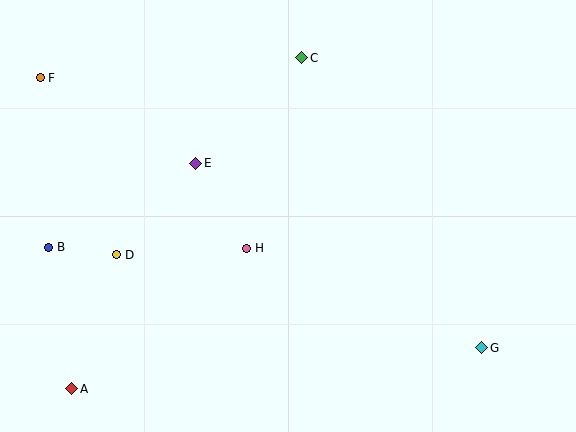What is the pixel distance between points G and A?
The distance between G and A is 412 pixels.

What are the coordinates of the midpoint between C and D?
The midpoint between C and D is at (209, 156).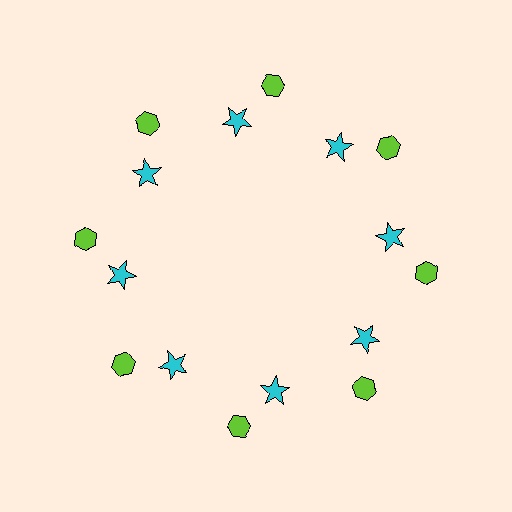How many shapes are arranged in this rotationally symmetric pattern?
There are 16 shapes, arranged in 8 groups of 2.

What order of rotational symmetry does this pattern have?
This pattern has 8-fold rotational symmetry.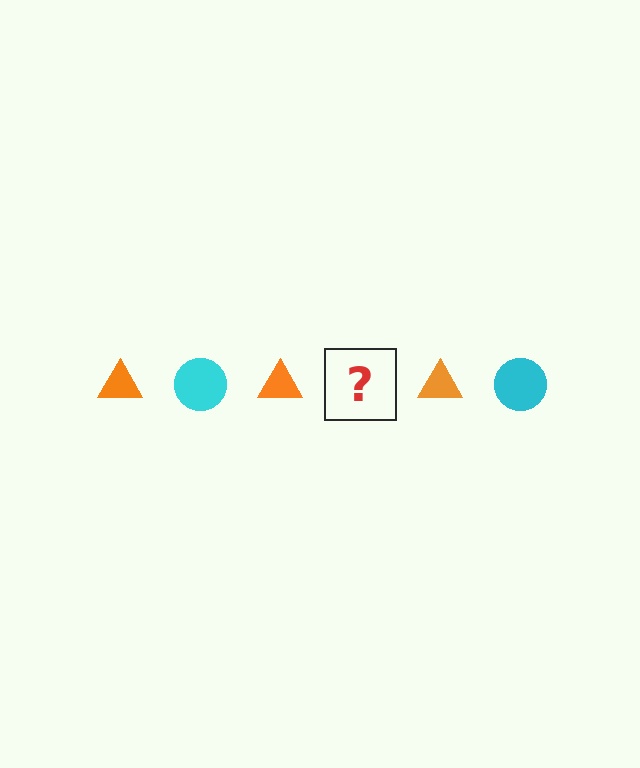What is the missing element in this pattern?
The missing element is a cyan circle.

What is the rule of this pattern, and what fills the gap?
The rule is that the pattern alternates between orange triangle and cyan circle. The gap should be filled with a cyan circle.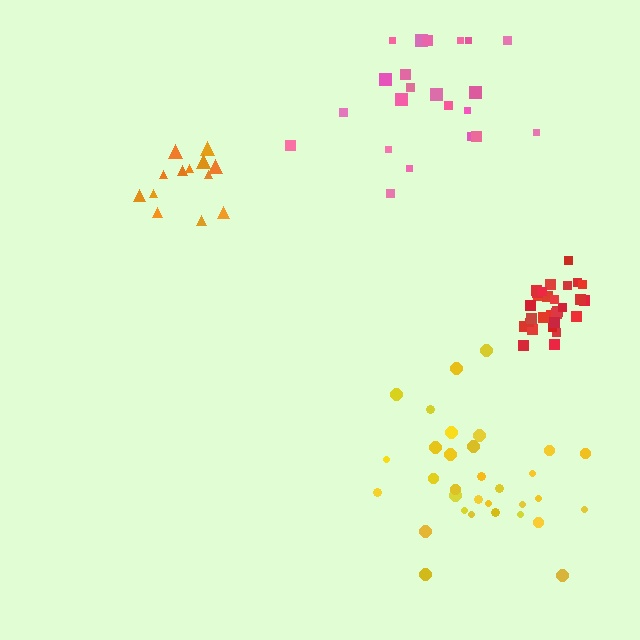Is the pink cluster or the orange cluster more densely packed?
Orange.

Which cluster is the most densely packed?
Red.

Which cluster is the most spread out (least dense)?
Pink.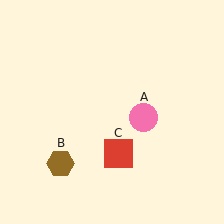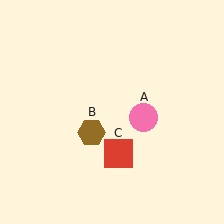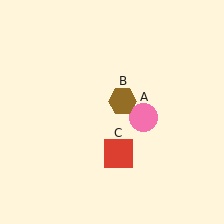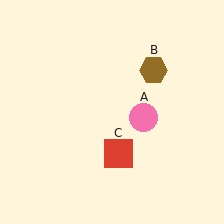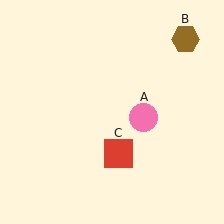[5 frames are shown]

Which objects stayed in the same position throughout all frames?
Pink circle (object A) and red square (object C) remained stationary.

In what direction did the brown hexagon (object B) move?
The brown hexagon (object B) moved up and to the right.